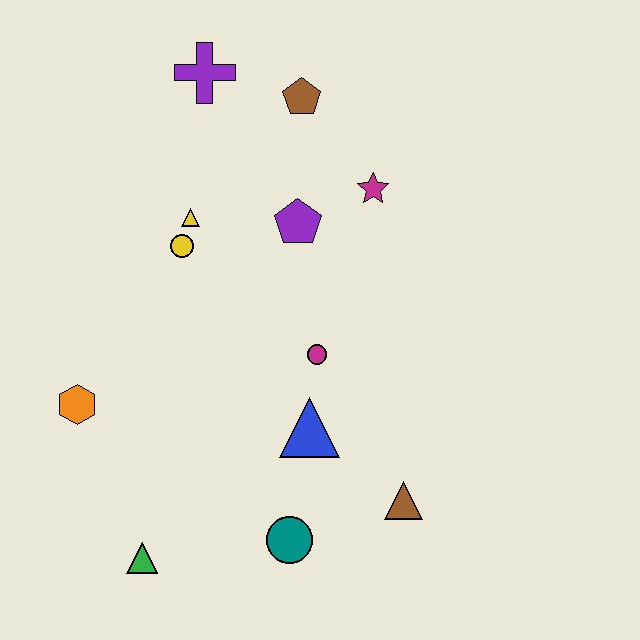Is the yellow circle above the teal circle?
Yes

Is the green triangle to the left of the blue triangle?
Yes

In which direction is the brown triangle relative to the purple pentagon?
The brown triangle is below the purple pentagon.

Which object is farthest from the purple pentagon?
The green triangle is farthest from the purple pentagon.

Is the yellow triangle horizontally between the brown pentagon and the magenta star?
No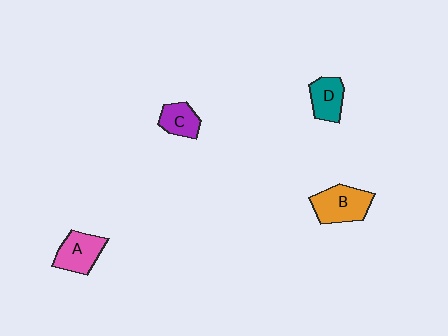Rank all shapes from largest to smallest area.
From largest to smallest: B (orange), A (pink), D (teal), C (purple).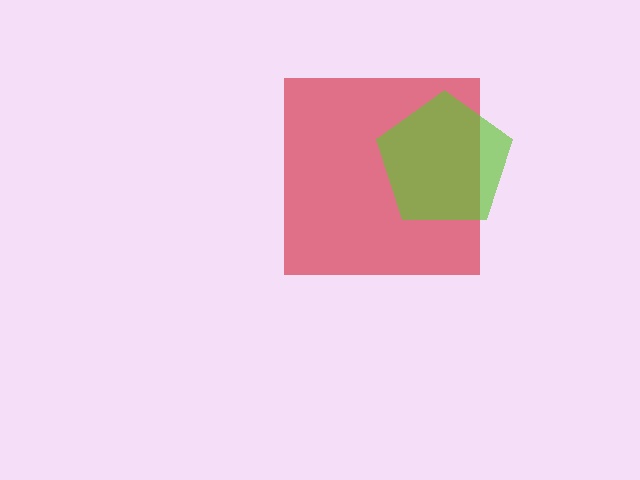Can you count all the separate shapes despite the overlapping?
Yes, there are 2 separate shapes.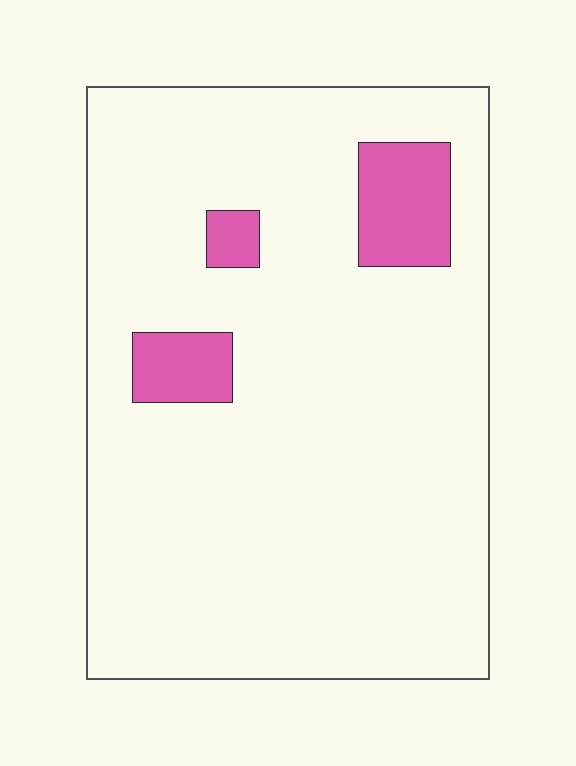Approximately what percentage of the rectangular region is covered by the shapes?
Approximately 10%.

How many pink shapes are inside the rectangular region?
3.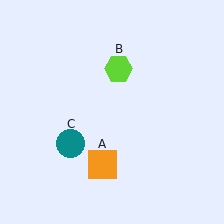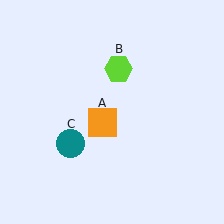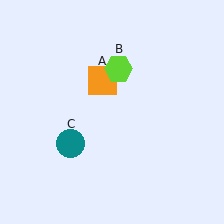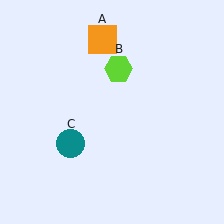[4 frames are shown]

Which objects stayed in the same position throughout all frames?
Lime hexagon (object B) and teal circle (object C) remained stationary.